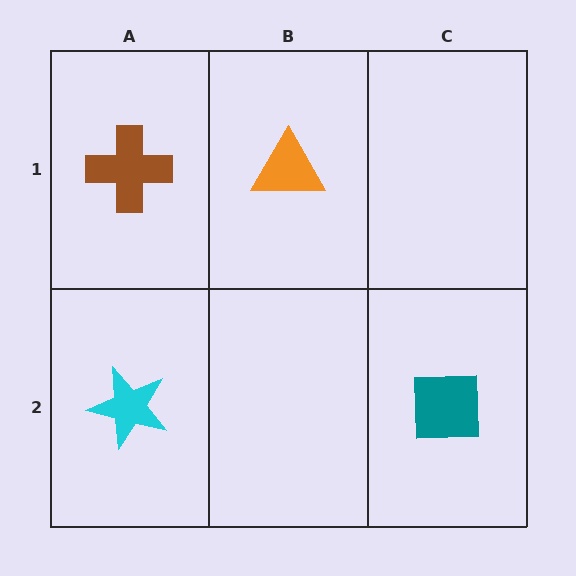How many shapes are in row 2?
2 shapes.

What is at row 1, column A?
A brown cross.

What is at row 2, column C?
A teal square.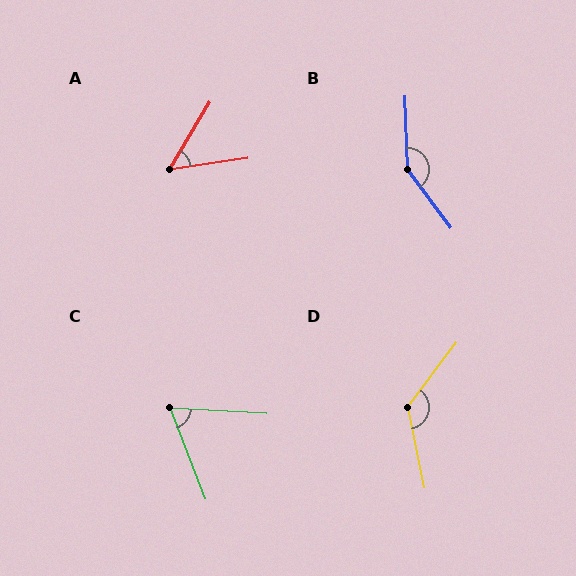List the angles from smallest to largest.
A (50°), C (66°), D (131°), B (145°).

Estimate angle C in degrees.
Approximately 66 degrees.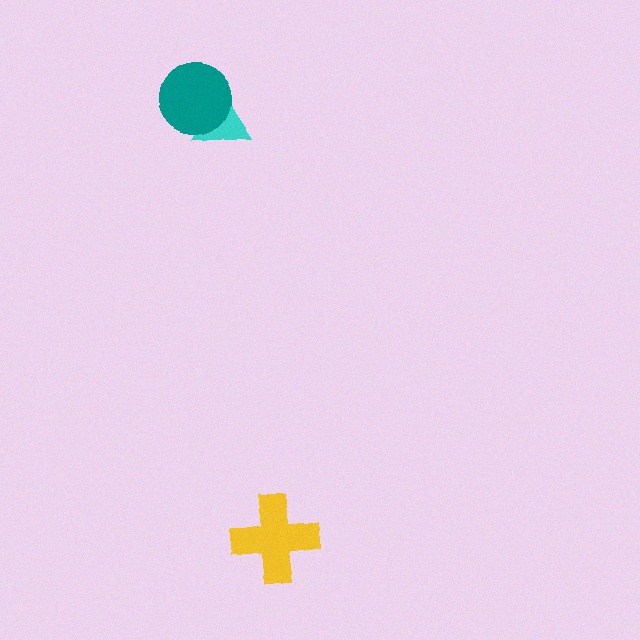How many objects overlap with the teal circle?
1 object overlaps with the teal circle.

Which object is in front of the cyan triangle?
The teal circle is in front of the cyan triangle.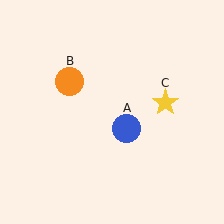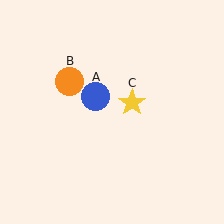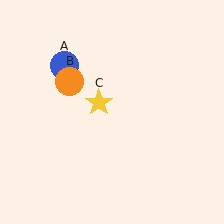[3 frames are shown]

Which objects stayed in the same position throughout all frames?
Orange circle (object B) remained stationary.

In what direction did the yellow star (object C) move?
The yellow star (object C) moved left.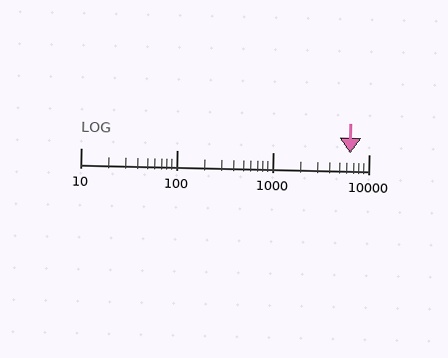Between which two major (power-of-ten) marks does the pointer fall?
The pointer is between 1000 and 10000.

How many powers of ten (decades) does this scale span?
The scale spans 3 decades, from 10 to 10000.